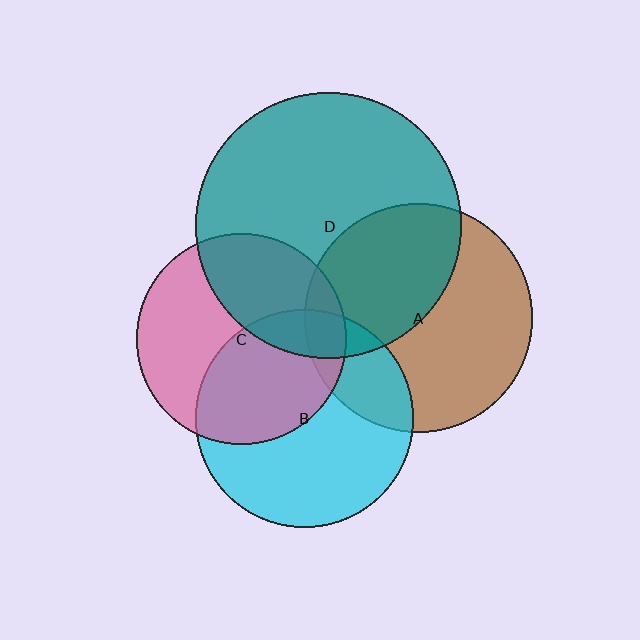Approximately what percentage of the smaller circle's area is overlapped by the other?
Approximately 45%.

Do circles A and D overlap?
Yes.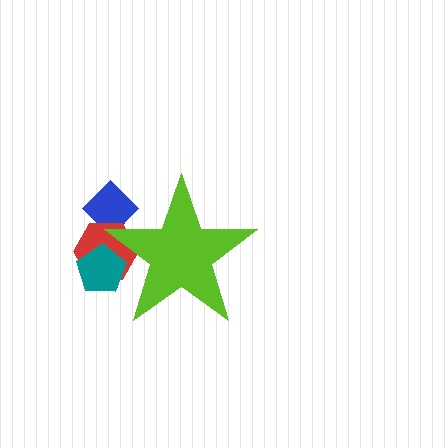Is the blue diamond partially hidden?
Yes, the blue diamond is partially hidden behind the lime star.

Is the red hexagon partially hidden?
Yes, the red hexagon is partially hidden behind the lime star.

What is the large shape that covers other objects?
A lime star.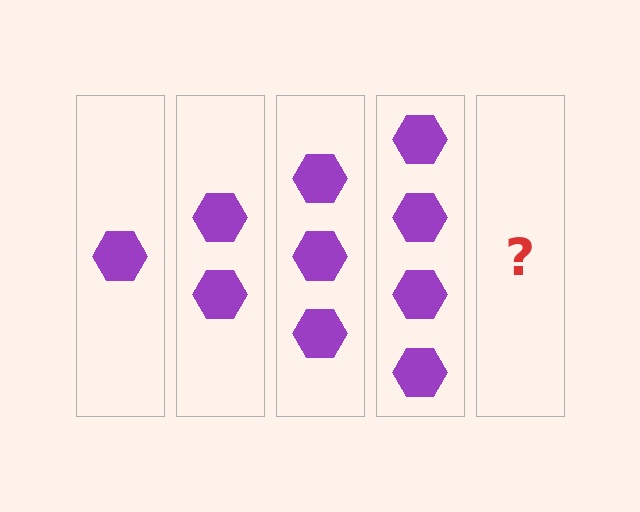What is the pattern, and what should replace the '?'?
The pattern is that each step adds one more hexagon. The '?' should be 5 hexagons.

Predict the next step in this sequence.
The next step is 5 hexagons.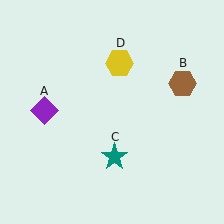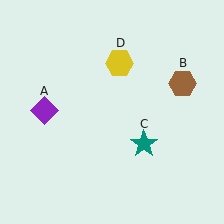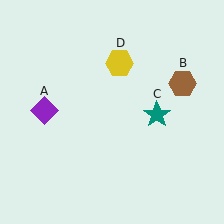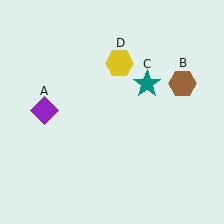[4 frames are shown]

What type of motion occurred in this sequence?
The teal star (object C) rotated counterclockwise around the center of the scene.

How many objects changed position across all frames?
1 object changed position: teal star (object C).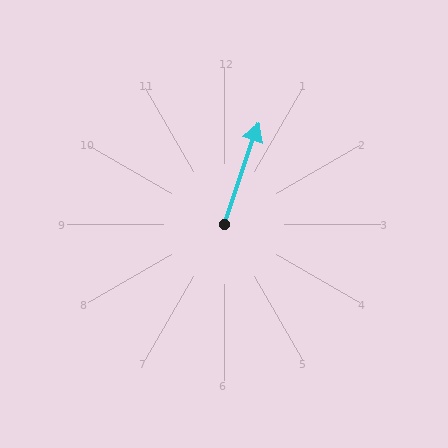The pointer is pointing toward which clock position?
Roughly 1 o'clock.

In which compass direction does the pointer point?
North.